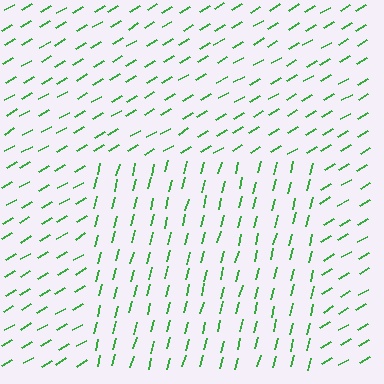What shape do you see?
I see a rectangle.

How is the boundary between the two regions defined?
The boundary is defined purely by a change in line orientation (approximately 45 degrees difference). All lines are the same color and thickness.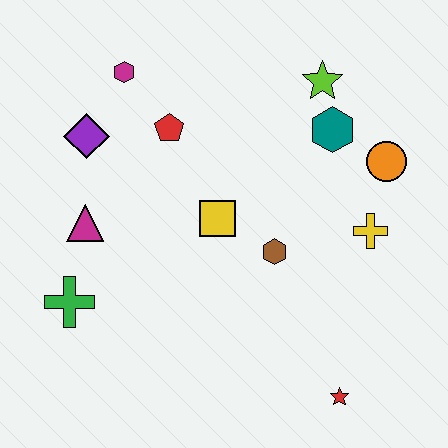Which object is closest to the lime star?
The teal hexagon is closest to the lime star.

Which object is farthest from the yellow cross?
The green cross is farthest from the yellow cross.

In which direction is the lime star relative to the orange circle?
The lime star is above the orange circle.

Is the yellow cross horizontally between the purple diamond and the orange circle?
Yes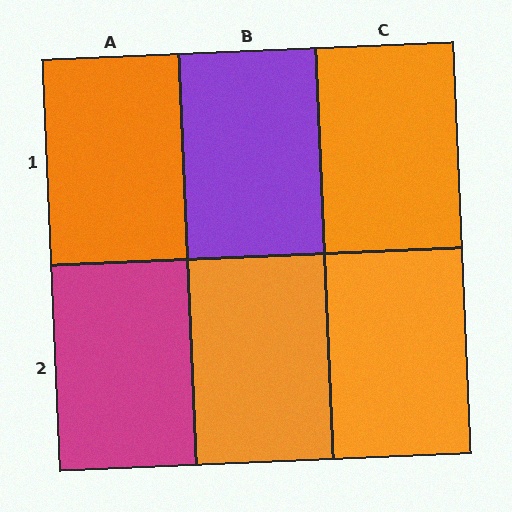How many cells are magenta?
1 cell is magenta.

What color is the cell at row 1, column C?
Orange.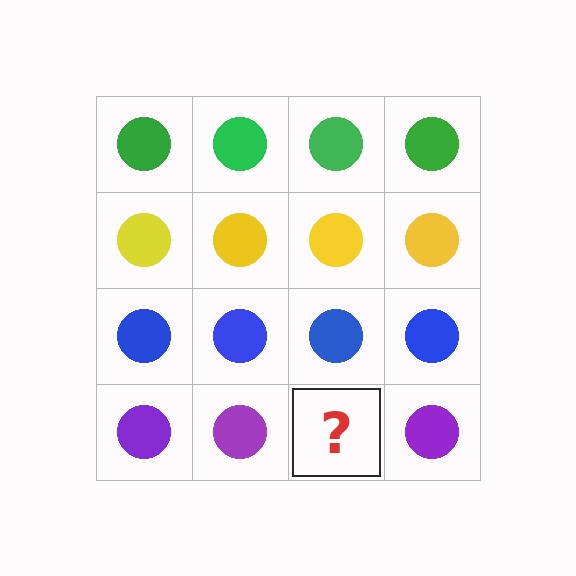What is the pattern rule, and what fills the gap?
The rule is that each row has a consistent color. The gap should be filled with a purple circle.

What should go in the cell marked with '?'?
The missing cell should contain a purple circle.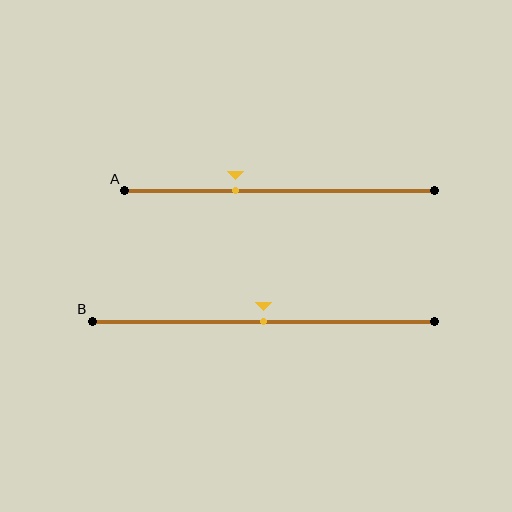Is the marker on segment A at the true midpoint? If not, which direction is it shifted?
No, the marker on segment A is shifted to the left by about 14% of the segment length.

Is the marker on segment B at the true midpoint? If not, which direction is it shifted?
Yes, the marker on segment B is at the true midpoint.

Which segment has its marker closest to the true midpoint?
Segment B has its marker closest to the true midpoint.